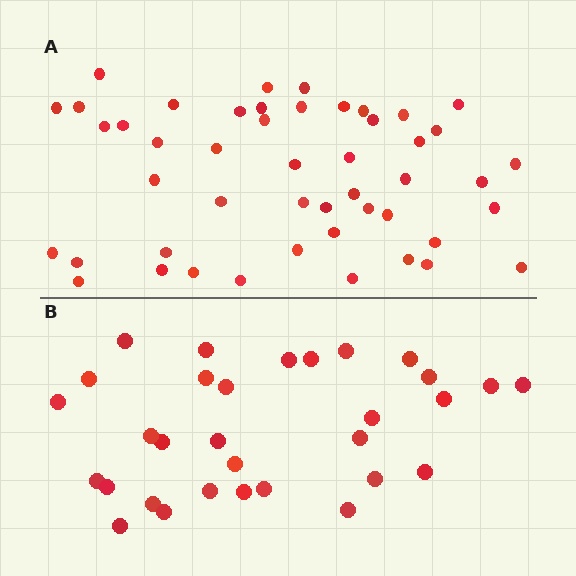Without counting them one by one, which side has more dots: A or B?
Region A (the top region) has more dots.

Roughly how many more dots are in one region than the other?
Region A has approximately 15 more dots than region B.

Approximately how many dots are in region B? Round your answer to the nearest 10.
About 30 dots. (The exact count is 31, which rounds to 30.)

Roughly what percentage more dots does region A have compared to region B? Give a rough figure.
About 55% more.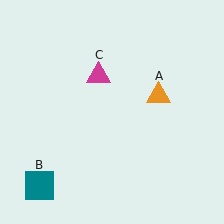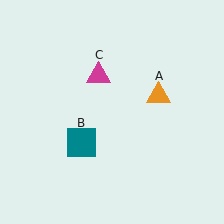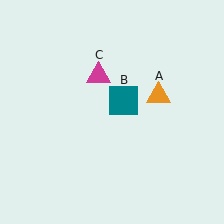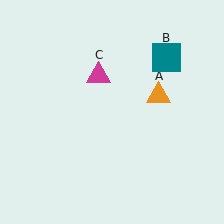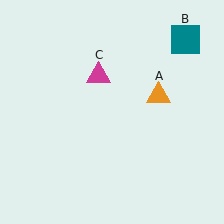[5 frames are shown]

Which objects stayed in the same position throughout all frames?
Orange triangle (object A) and magenta triangle (object C) remained stationary.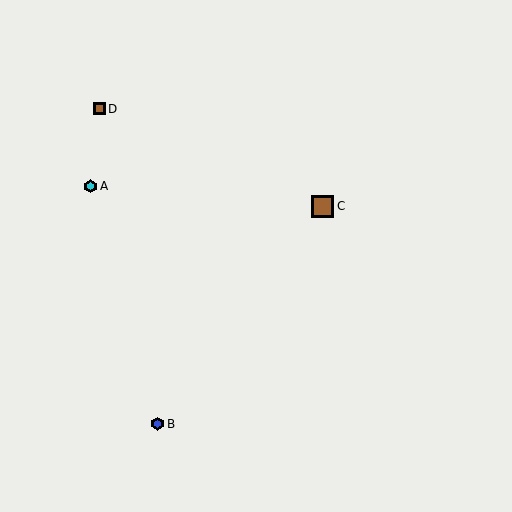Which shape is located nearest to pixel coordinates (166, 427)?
The blue hexagon (labeled B) at (158, 424) is nearest to that location.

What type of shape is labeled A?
Shape A is a cyan hexagon.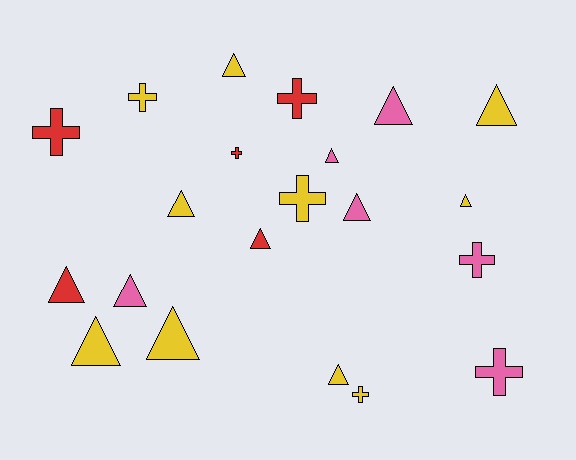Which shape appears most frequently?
Triangle, with 13 objects.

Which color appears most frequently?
Yellow, with 10 objects.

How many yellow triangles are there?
There are 7 yellow triangles.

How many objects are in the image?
There are 21 objects.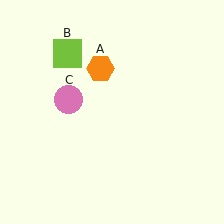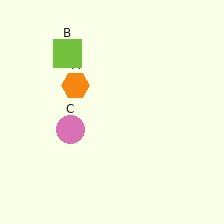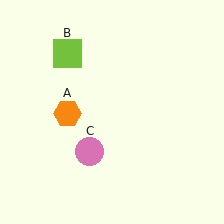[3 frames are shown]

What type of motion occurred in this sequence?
The orange hexagon (object A), pink circle (object C) rotated counterclockwise around the center of the scene.